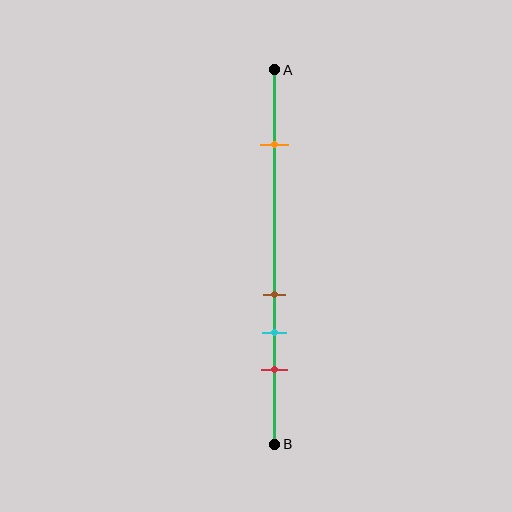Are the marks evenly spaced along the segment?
No, the marks are not evenly spaced.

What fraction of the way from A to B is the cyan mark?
The cyan mark is approximately 70% (0.7) of the way from A to B.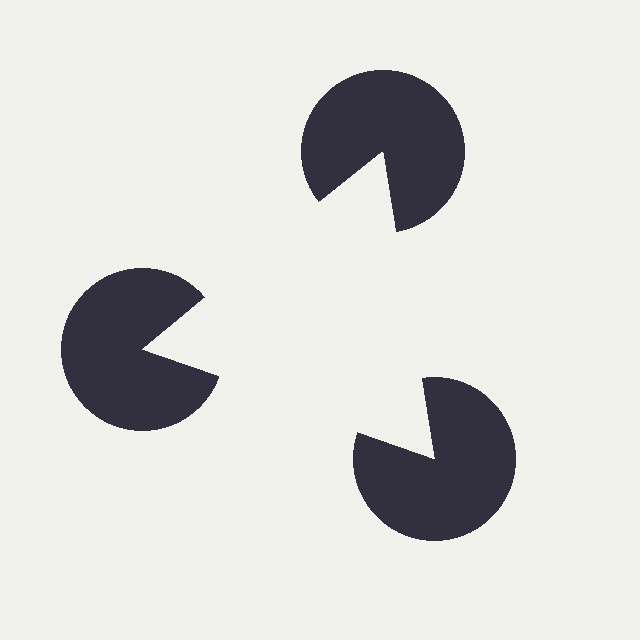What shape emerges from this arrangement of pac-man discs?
An illusory triangle — its edges are inferred from the aligned wedge cuts in the pac-man discs, not physically drawn.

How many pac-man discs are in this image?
There are 3 — one at each vertex of the illusory triangle.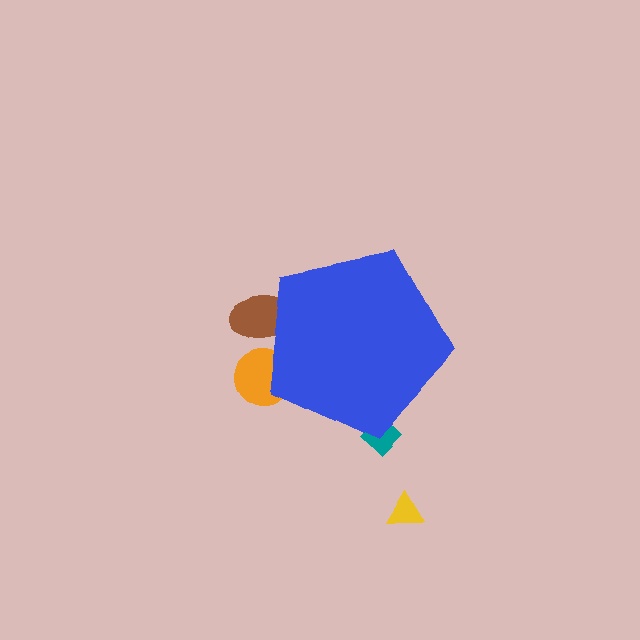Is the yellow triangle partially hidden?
No, the yellow triangle is fully visible.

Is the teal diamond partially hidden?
Yes, the teal diamond is partially hidden behind the blue pentagon.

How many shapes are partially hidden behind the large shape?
3 shapes are partially hidden.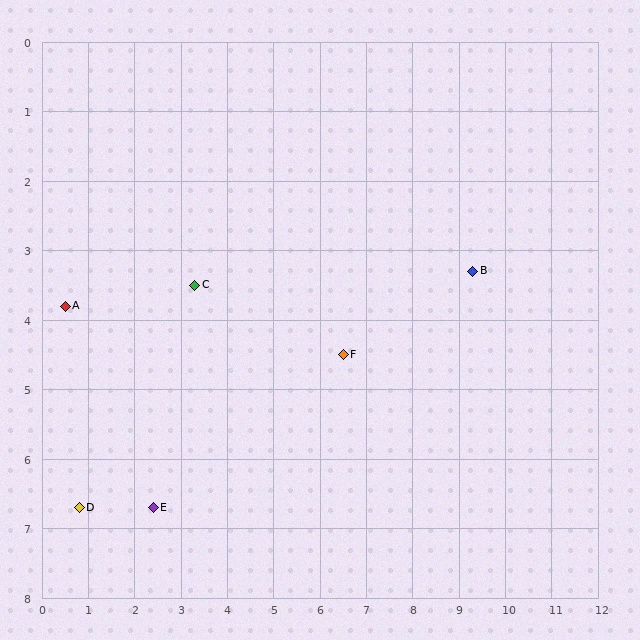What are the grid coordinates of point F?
Point F is at approximately (6.5, 4.5).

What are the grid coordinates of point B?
Point B is at approximately (9.3, 3.3).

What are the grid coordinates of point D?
Point D is at approximately (0.8, 6.7).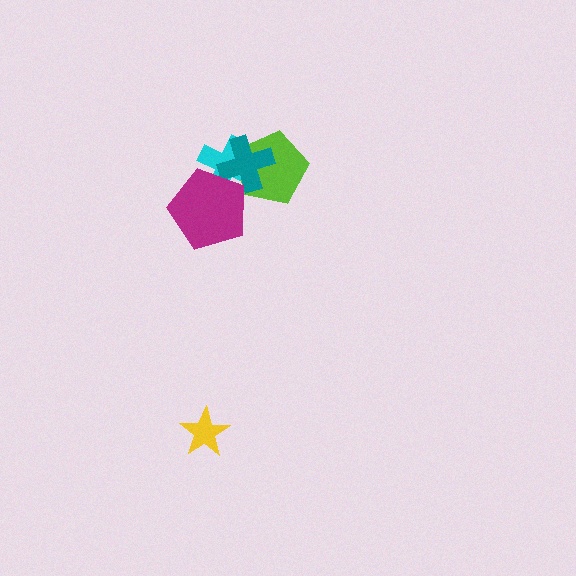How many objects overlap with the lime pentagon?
2 objects overlap with the lime pentagon.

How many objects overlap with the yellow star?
0 objects overlap with the yellow star.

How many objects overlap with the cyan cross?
3 objects overlap with the cyan cross.